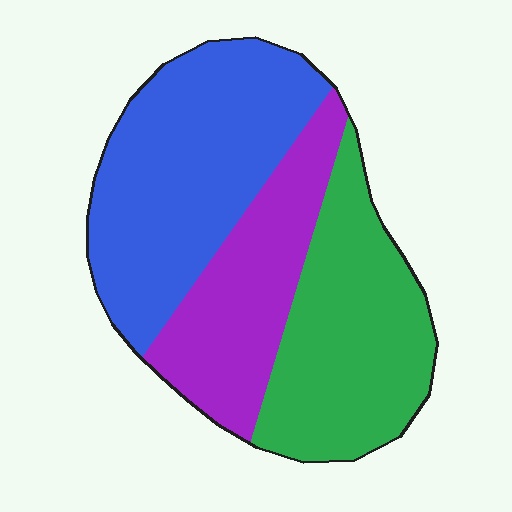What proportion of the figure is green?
Green covers roughly 35% of the figure.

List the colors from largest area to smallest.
From largest to smallest: blue, green, purple.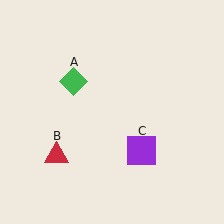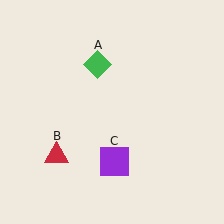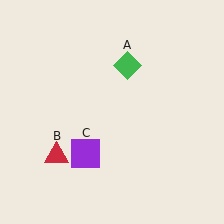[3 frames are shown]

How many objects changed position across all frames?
2 objects changed position: green diamond (object A), purple square (object C).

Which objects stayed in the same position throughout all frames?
Red triangle (object B) remained stationary.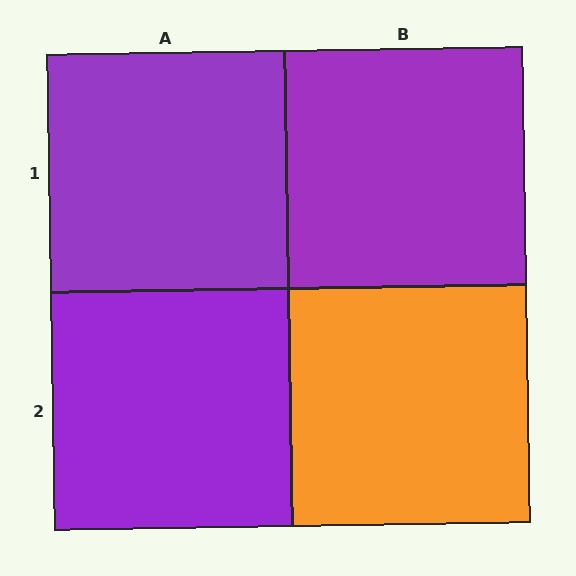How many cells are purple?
3 cells are purple.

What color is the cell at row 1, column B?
Purple.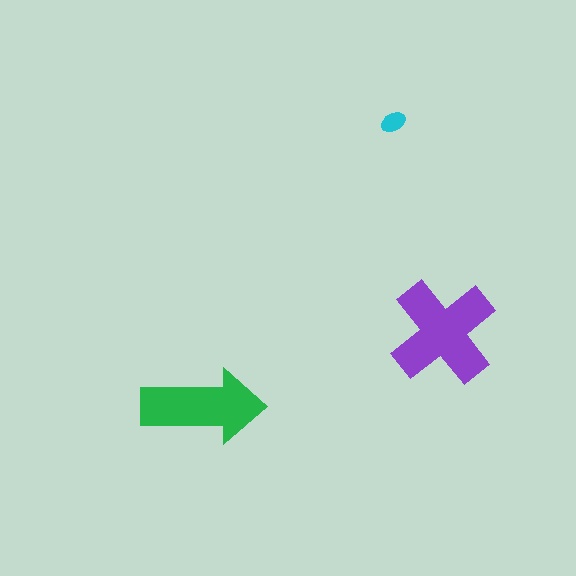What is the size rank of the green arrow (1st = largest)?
2nd.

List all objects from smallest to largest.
The cyan ellipse, the green arrow, the purple cross.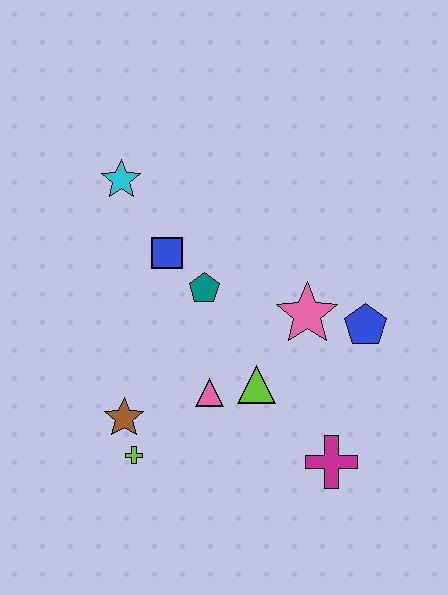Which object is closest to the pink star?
The blue pentagon is closest to the pink star.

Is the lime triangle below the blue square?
Yes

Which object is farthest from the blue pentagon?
The cyan star is farthest from the blue pentagon.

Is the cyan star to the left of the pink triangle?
Yes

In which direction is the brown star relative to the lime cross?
The brown star is above the lime cross.